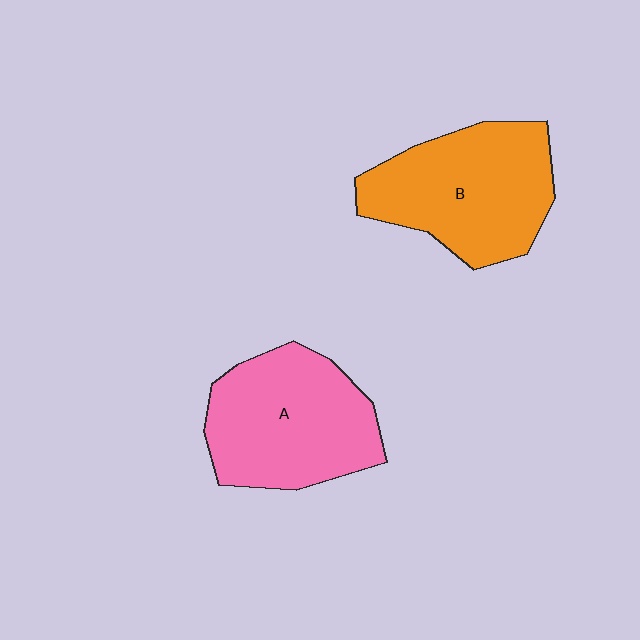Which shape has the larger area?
Shape B (orange).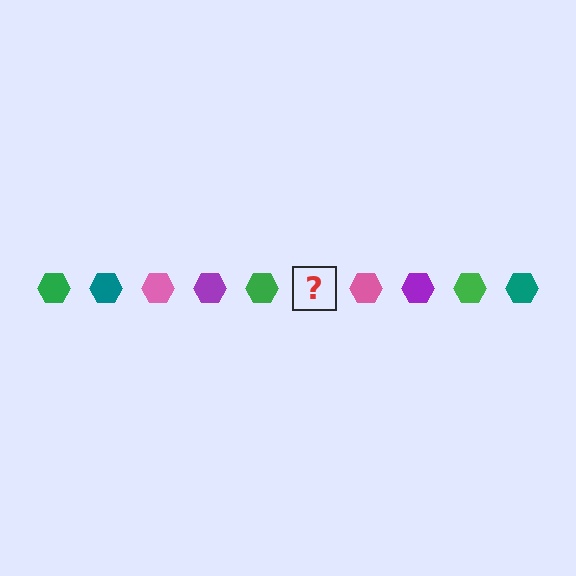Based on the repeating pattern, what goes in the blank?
The blank should be a teal hexagon.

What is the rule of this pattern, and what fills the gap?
The rule is that the pattern cycles through green, teal, pink, purple hexagons. The gap should be filled with a teal hexagon.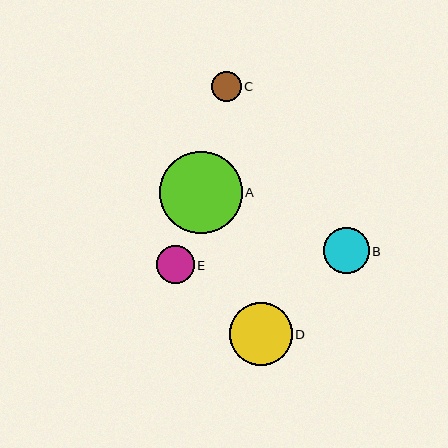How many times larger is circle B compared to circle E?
Circle B is approximately 1.2 times the size of circle E.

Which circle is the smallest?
Circle C is the smallest with a size of approximately 30 pixels.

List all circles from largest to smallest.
From largest to smallest: A, D, B, E, C.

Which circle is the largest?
Circle A is the largest with a size of approximately 82 pixels.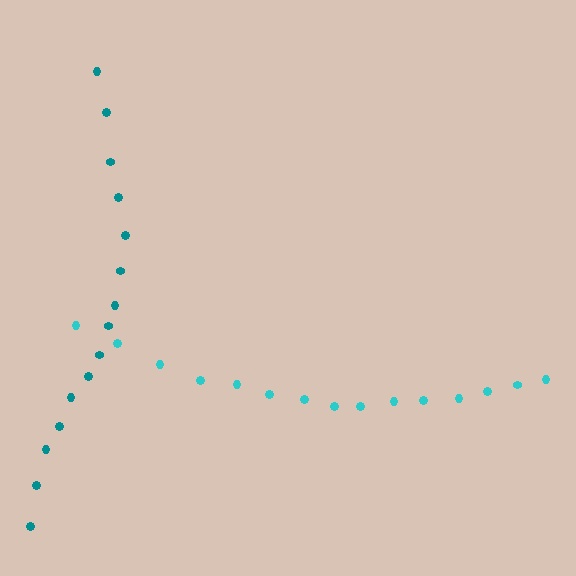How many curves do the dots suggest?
There are 2 distinct paths.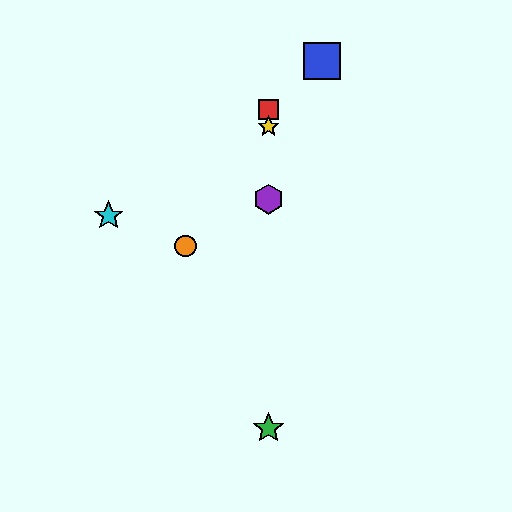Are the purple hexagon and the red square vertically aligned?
Yes, both are at x≈269.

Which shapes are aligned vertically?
The red square, the green star, the yellow star, the purple hexagon are aligned vertically.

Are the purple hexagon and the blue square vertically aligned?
No, the purple hexagon is at x≈269 and the blue square is at x≈322.